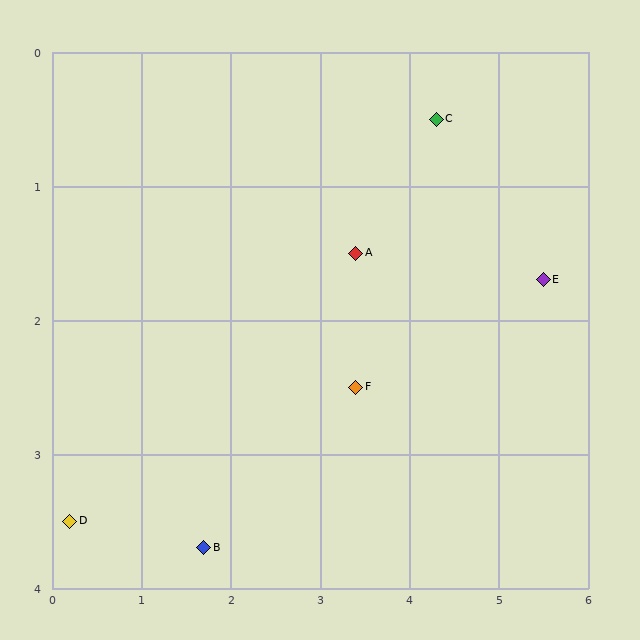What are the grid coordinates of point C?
Point C is at approximately (4.3, 0.5).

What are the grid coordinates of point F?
Point F is at approximately (3.4, 2.5).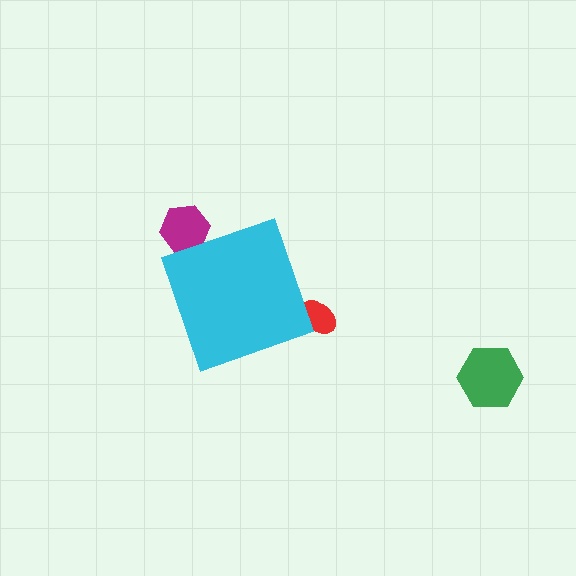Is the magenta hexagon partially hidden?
Yes, the magenta hexagon is partially hidden behind the cyan diamond.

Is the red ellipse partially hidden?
Yes, the red ellipse is partially hidden behind the cyan diamond.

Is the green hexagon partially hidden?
No, the green hexagon is fully visible.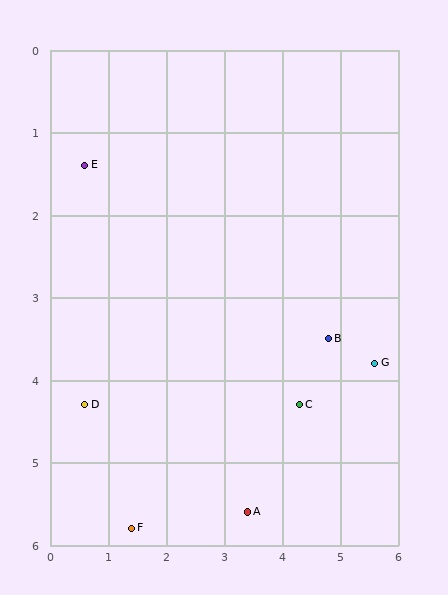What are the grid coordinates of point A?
Point A is at approximately (3.4, 5.6).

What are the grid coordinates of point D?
Point D is at approximately (0.6, 4.3).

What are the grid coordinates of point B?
Point B is at approximately (4.8, 3.5).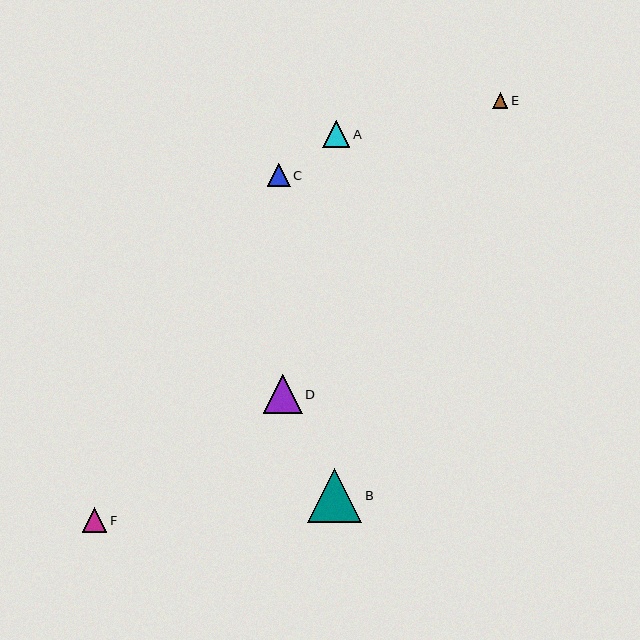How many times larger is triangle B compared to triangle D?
Triangle B is approximately 1.4 times the size of triangle D.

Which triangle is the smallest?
Triangle E is the smallest with a size of approximately 16 pixels.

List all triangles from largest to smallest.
From largest to smallest: B, D, A, F, C, E.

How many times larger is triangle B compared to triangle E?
Triangle B is approximately 3.5 times the size of triangle E.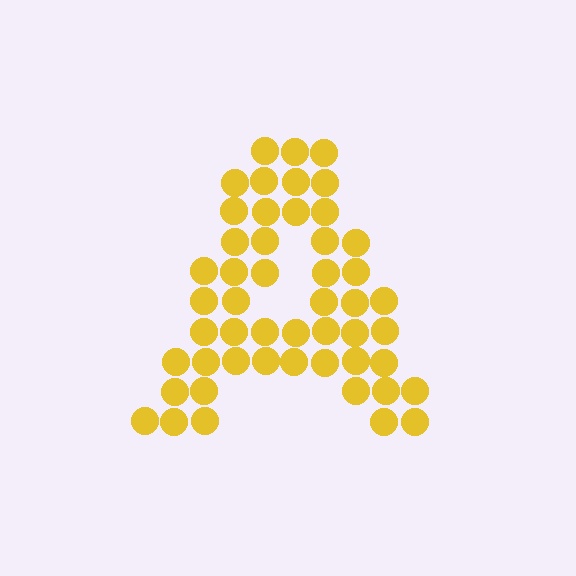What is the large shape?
The large shape is the letter A.